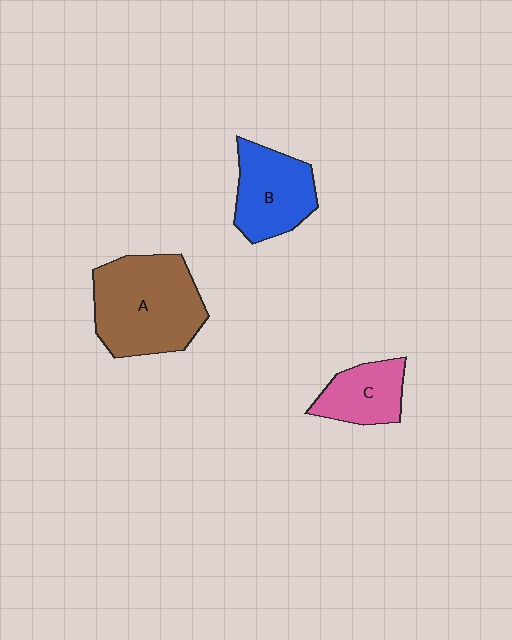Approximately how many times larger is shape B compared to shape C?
Approximately 1.4 times.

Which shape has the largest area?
Shape A (brown).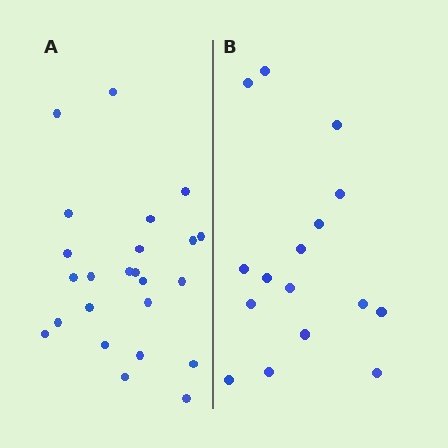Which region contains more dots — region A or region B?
Region A (the left region) has more dots.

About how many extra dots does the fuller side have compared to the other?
Region A has roughly 8 or so more dots than region B.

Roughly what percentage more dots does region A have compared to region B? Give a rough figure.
About 50% more.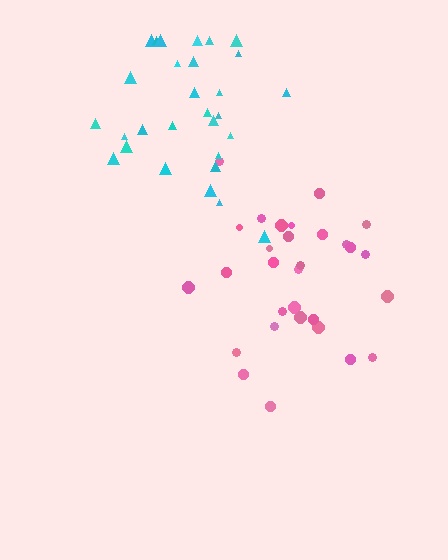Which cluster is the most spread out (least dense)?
Cyan.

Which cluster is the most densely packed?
Pink.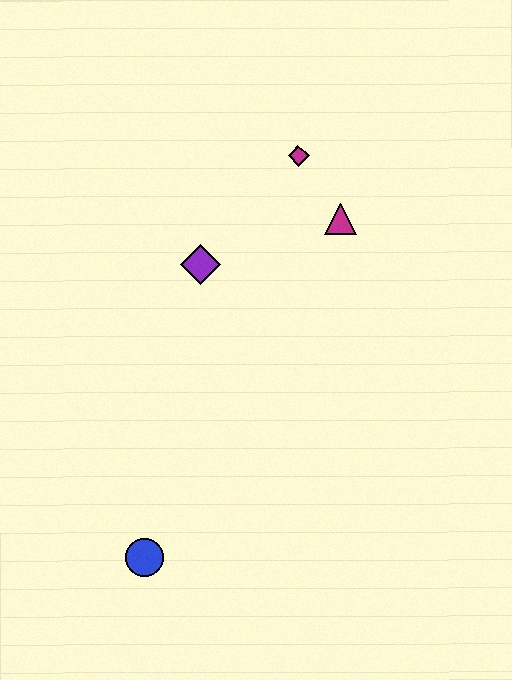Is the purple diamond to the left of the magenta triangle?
Yes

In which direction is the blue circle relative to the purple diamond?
The blue circle is below the purple diamond.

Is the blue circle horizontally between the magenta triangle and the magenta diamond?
No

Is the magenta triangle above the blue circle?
Yes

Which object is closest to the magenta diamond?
The magenta triangle is closest to the magenta diamond.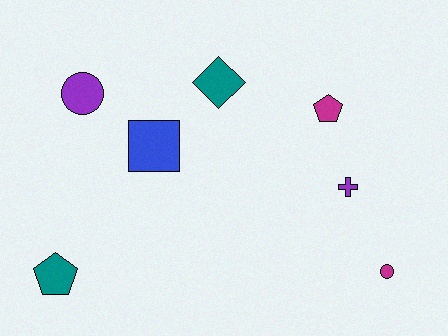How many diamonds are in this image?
There is 1 diamond.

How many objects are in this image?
There are 7 objects.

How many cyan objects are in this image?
There are no cyan objects.